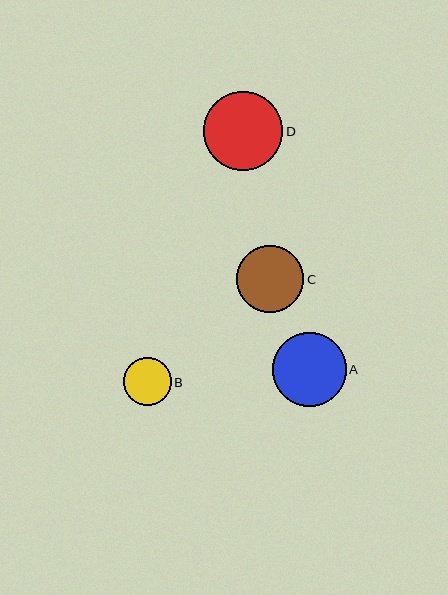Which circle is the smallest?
Circle B is the smallest with a size of approximately 48 pixels.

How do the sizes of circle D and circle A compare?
Circle D and circle A are approximately the same size.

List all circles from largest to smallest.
From largest to smallest: D, A, C, B.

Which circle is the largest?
Circle D is the largest with a size of approximately 79 pixels.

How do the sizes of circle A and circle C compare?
Circle A and circle C are approximately the same size.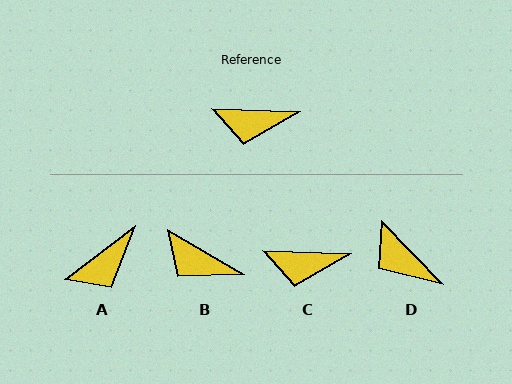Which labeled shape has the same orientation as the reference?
C.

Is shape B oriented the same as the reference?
No, it is off by about 28 degrees.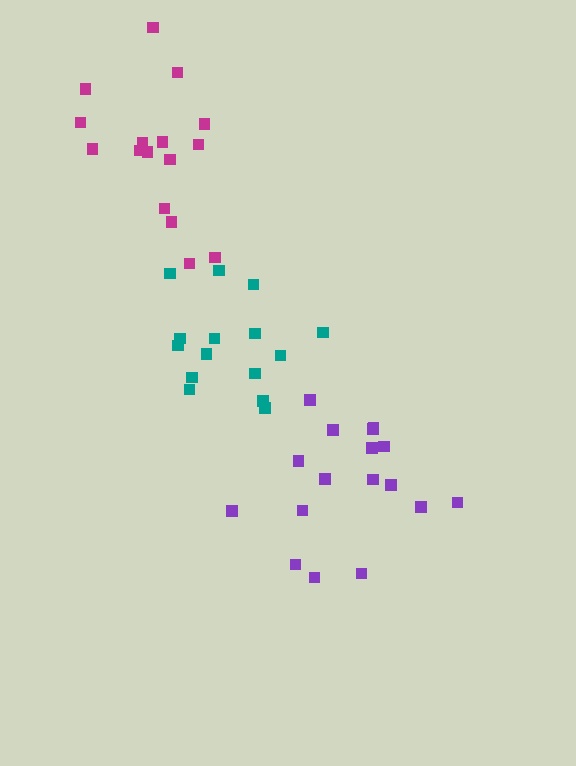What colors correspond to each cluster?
The clusters are colored: purple, magenta, teal.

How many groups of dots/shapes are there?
There are 3 groups.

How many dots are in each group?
Group 1: 17 dots, Group 2: 16 dots, Group 3: 15 dots (48 total).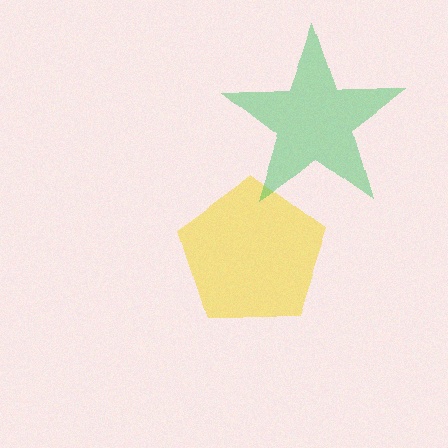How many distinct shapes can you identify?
There are 2 distinct shapes: a yellow pentagon, a green star.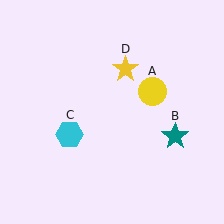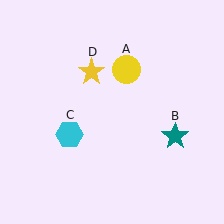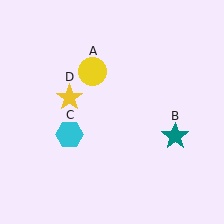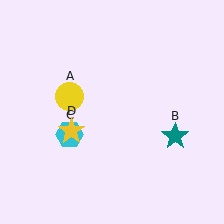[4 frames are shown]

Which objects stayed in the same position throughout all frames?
Teal star (object B) and cyan hexagon (object C) remained stationary.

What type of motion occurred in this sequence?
The yellow circle (object A), yellow star (object D) rotated counterclockwise around the center of the scene.